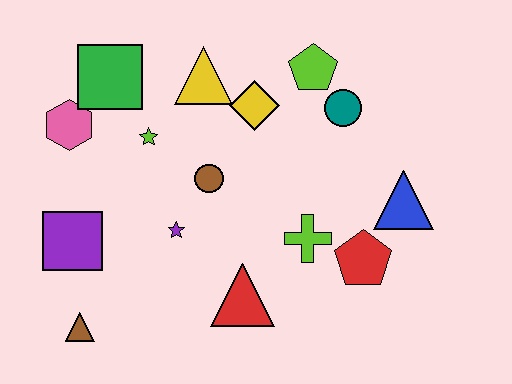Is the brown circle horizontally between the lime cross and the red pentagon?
No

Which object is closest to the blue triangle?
The red pentagon is closest to the blue triangle.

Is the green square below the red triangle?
No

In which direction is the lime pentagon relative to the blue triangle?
The lime pentagon is above the blue triangle.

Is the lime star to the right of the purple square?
Yes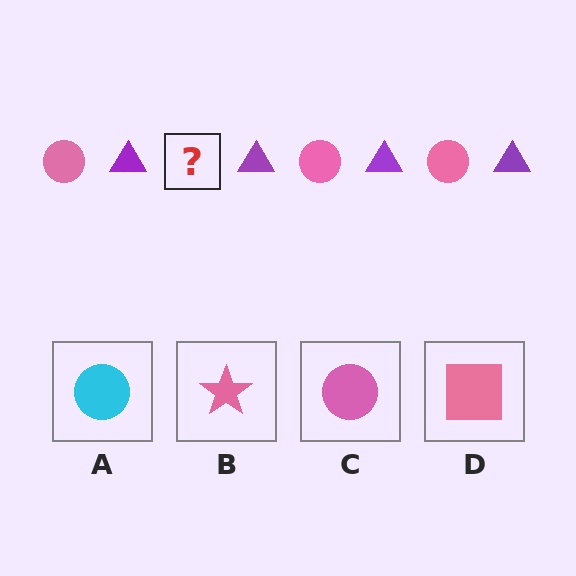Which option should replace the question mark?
Option C.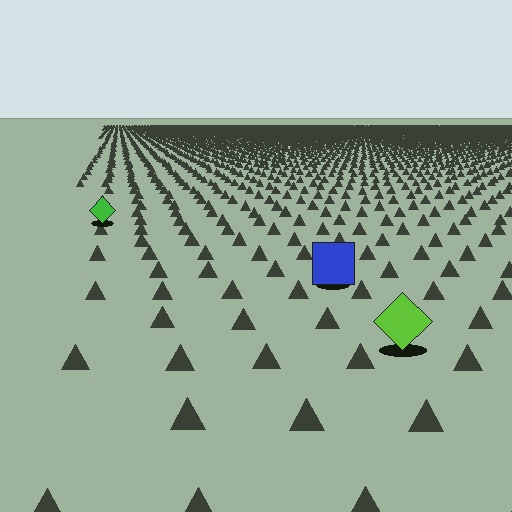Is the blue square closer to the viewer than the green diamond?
Yes. The blue square is closer — you can tell from the texture gradient: the ground texture is coarser near it.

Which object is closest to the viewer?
The lime diamond is closest. The texture marks near it are larger and more spread out.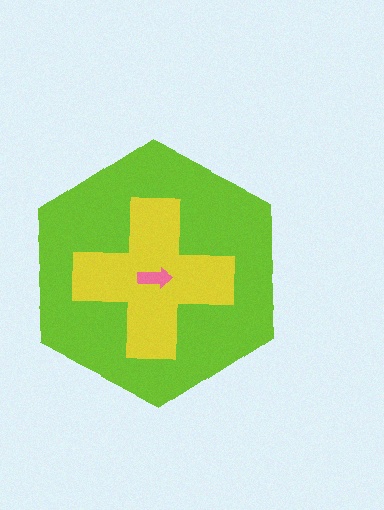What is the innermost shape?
The pink arrow.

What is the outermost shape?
The lime hexagon.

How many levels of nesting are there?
3.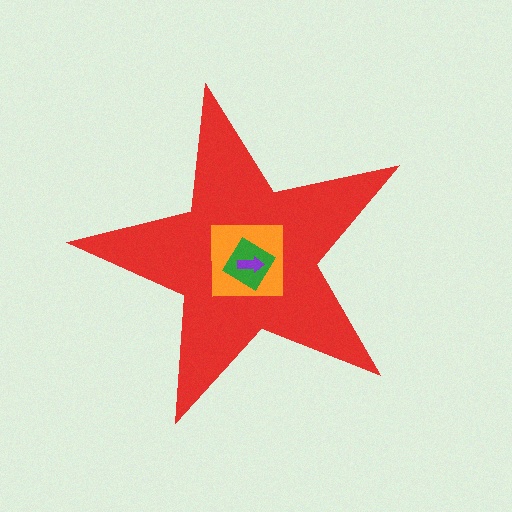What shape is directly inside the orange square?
The green diamond.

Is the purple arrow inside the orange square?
Yes.